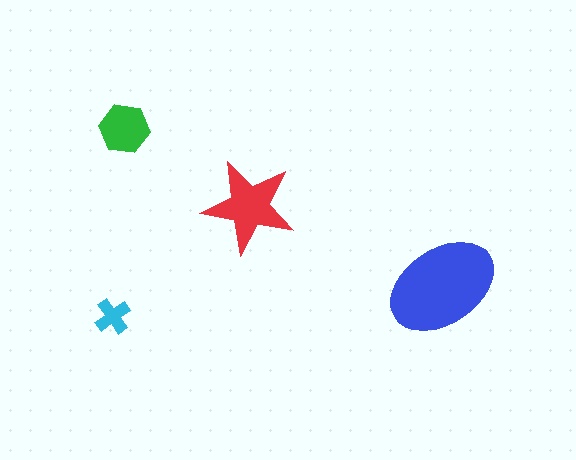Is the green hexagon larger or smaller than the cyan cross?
Larger.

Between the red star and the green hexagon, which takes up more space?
The red star.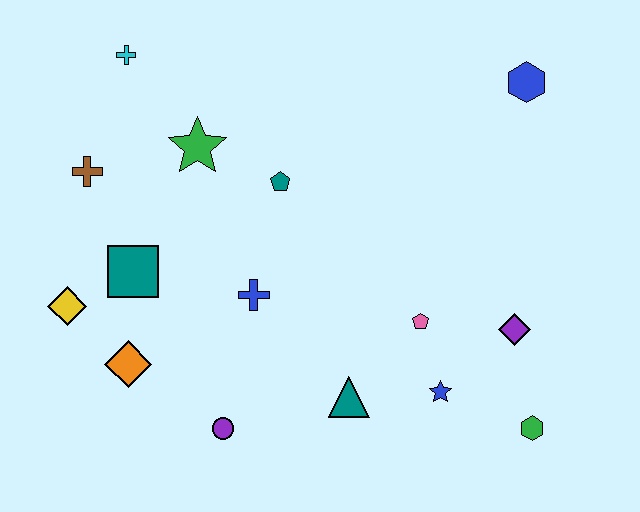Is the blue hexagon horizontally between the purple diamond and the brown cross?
No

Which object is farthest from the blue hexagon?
The yellow diamond is farthest from the blue hexagon.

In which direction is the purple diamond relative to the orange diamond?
The purple diamond is to the right of the orange diamond.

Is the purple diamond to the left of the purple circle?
No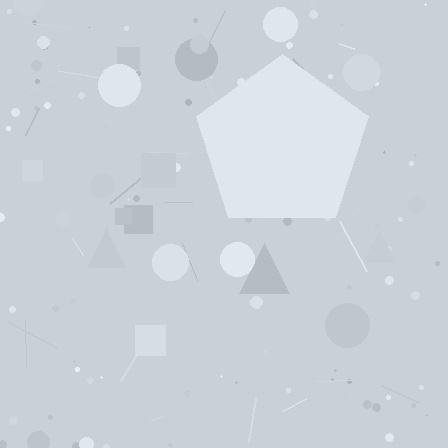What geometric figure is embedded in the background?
A pentagon is embedded in the background.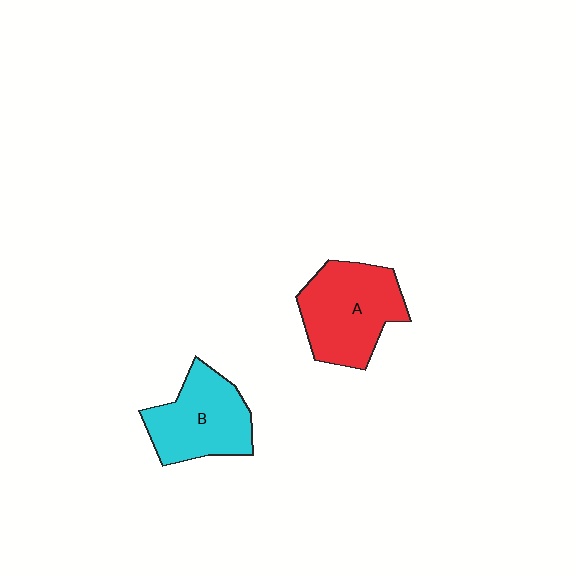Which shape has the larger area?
Shape A (red).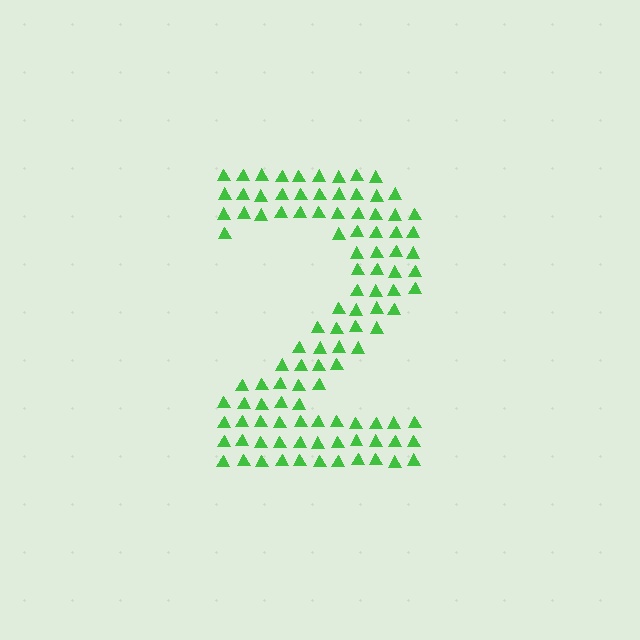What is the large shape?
The large shape is the digit 2.